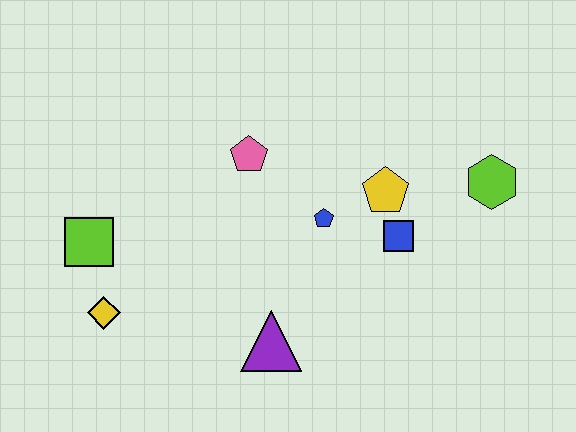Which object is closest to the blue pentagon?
The yellow pentagon is closest to the blue pentagon.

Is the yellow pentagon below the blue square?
No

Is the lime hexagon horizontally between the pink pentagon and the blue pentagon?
No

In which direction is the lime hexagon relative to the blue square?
The lime hexagon is to the right of the blue square.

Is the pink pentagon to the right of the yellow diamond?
Yes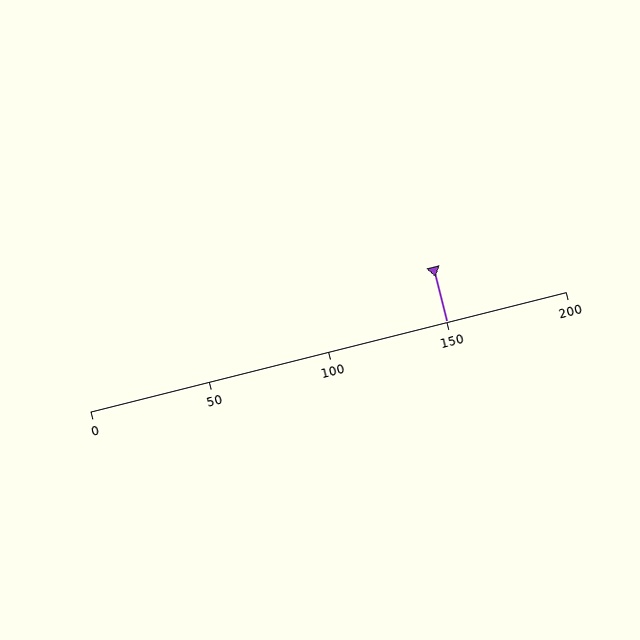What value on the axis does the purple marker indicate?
The marker indicates approximately 150.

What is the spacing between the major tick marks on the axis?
The major ticks are spaced 50 apart.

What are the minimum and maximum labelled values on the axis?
The axis runs from 0 to 200.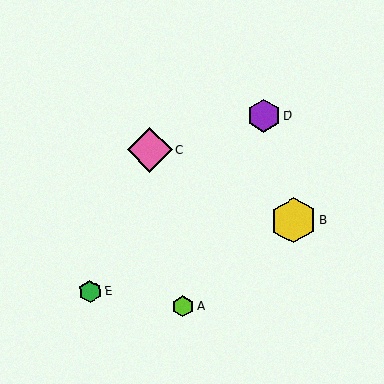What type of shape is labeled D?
Shape D is a purple hexagon.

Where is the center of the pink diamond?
The center of the pink diamond is at (149, 150).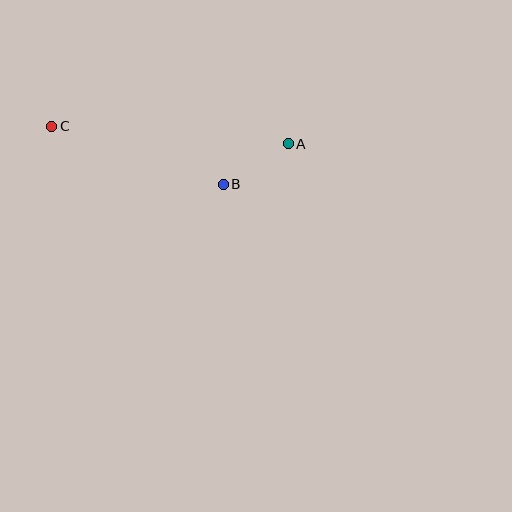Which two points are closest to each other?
Points A and B are closest to each other.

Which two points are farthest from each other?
Points A and C are farthest from each other.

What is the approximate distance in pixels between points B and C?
The distance between B and C is approximately 181 pixels.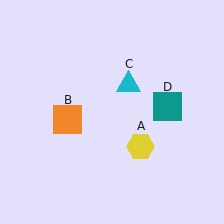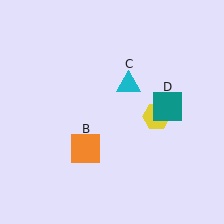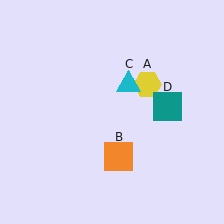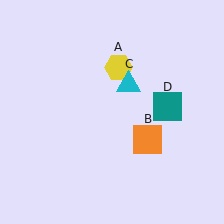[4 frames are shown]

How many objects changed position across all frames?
2 objects changed position: yellow hexagon (object A), orange square (object B).